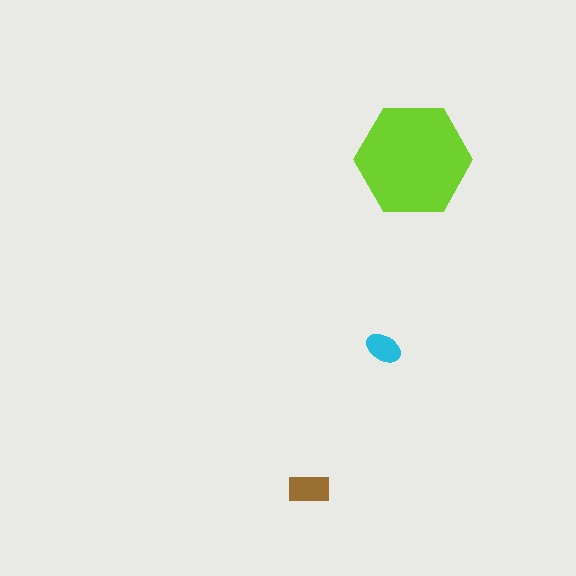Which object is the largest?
The lime hexagon.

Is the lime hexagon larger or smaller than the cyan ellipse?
Larger.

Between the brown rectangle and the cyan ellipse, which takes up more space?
The brown rectangle.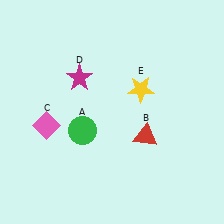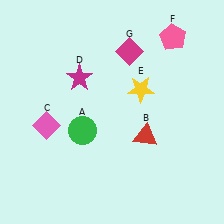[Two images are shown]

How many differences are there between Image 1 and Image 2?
There are 2 differences between the two images.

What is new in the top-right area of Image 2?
A pink pentagon (F) was added in the top-right area of Image 2.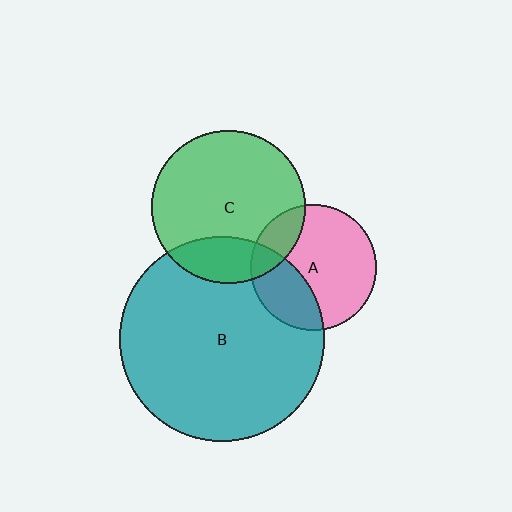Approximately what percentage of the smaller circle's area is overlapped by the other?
Approximately 20%.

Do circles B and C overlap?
Yes.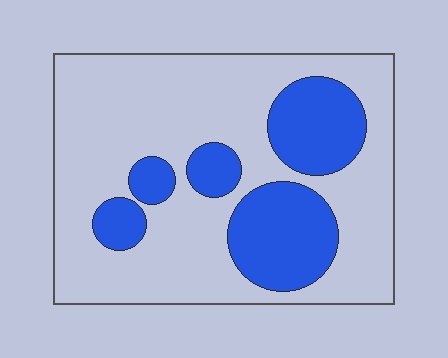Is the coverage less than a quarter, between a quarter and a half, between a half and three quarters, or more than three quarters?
Between a quarter and a half.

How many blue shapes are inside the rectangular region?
5.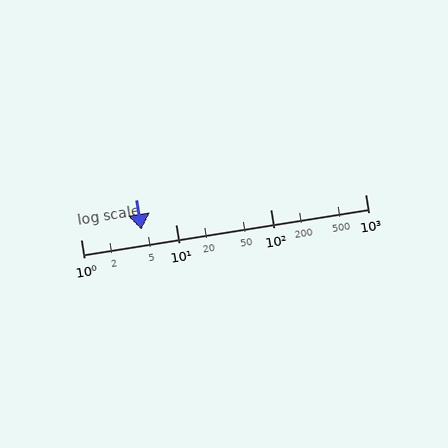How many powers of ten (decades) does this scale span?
The scale spans 3 decades, from 1 to 1000.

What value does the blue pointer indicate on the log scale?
The pointer indicates approximately 4.4.